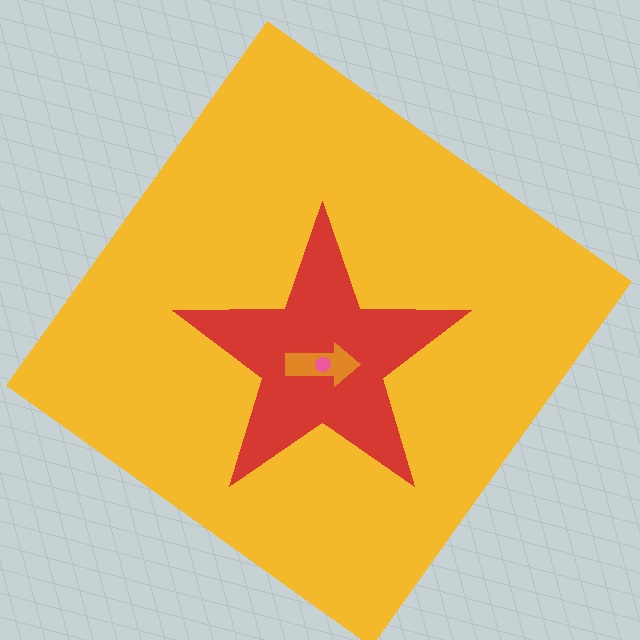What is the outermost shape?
The yellow diamond.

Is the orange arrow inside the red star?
Yes.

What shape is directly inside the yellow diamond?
The red star.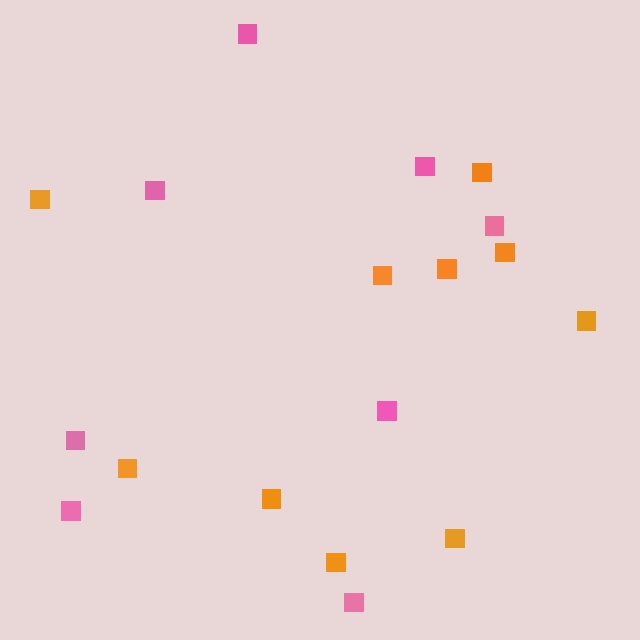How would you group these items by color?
There are 2 groups: one group of pink squares (8) and one group of orange squares (10).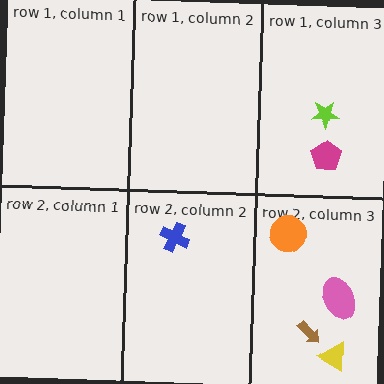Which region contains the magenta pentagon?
The row 1, column 3 region.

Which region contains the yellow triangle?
The row 2, column 3 region.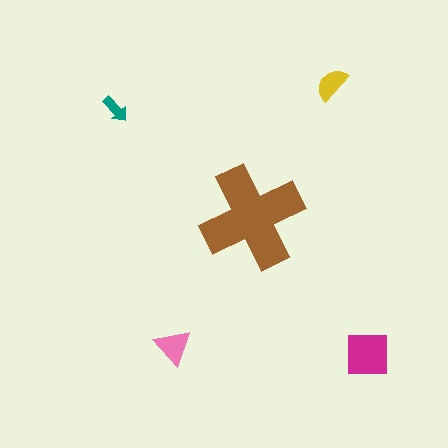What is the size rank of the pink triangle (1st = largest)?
3rd.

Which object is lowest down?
The magenta square is bottommost.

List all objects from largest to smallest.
The brown cross, the magenta square, the pink triangle, the yellow semicircle, the teal arrow.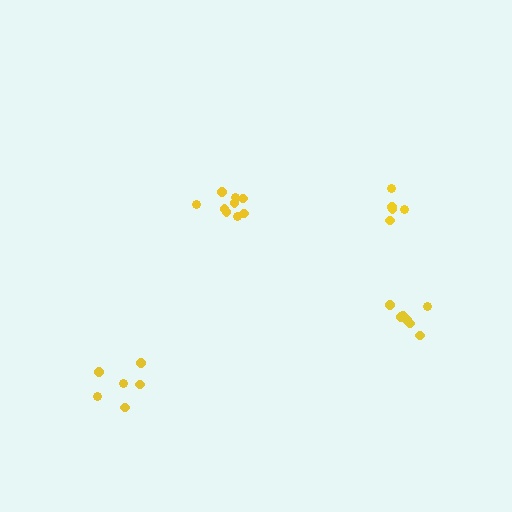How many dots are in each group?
Group 1: 9 dots, Group 2: 6 dots, Group 3: 7 dots, Group 4: 5 dots (27 total).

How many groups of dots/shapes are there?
There are 4 groups.